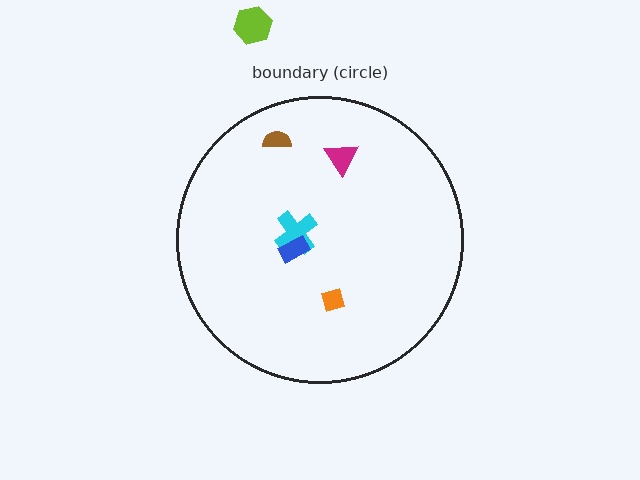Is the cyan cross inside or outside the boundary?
Inside.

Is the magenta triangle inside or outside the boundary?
Inside.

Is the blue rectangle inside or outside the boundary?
Inside.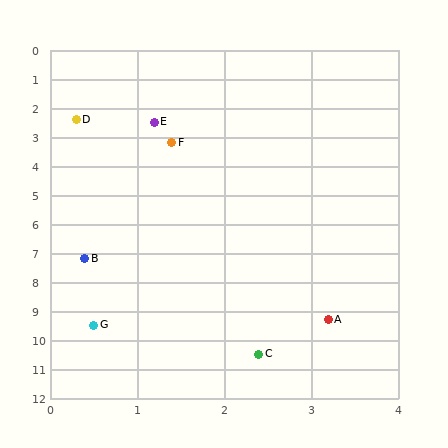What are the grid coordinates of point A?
Point A is at approximately (3.2, 9.3).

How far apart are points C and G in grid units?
Points C and G are about 2.1 grid units apart.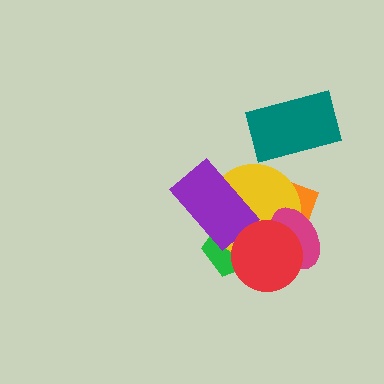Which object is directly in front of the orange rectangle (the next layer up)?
The yellow circle is directly in front of the orange rectangle.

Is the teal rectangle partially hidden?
No, no other shape covers it.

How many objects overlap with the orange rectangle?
5 objects overlap with the orange rectangle.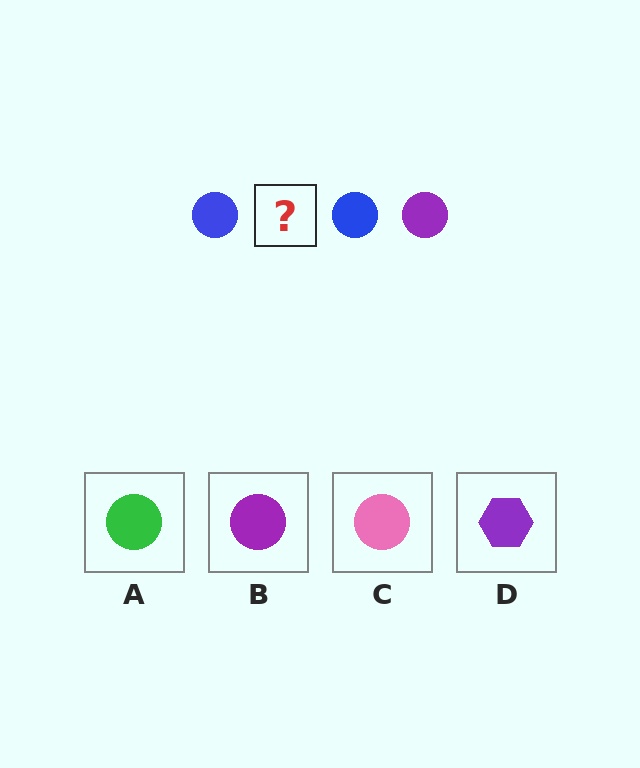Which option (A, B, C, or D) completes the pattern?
B.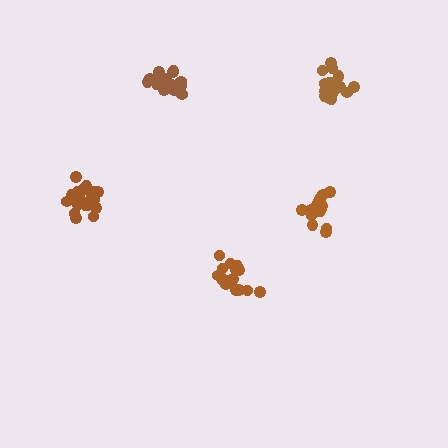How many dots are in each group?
Group 1: 15 dots, Group 2: 20 dots, Group 3: 16 dots, Group 4: 19 dots, Group 5: 19 dots (89 total).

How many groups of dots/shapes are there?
There are 5 groups.